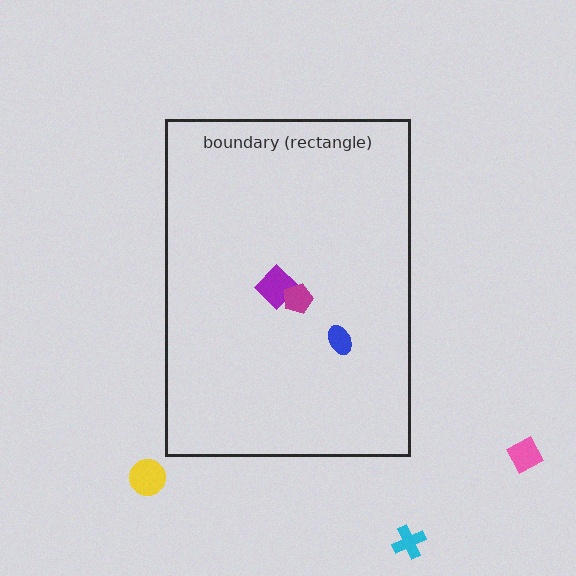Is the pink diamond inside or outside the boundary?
Outside.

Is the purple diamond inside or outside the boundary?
Inside.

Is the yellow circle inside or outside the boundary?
Outside.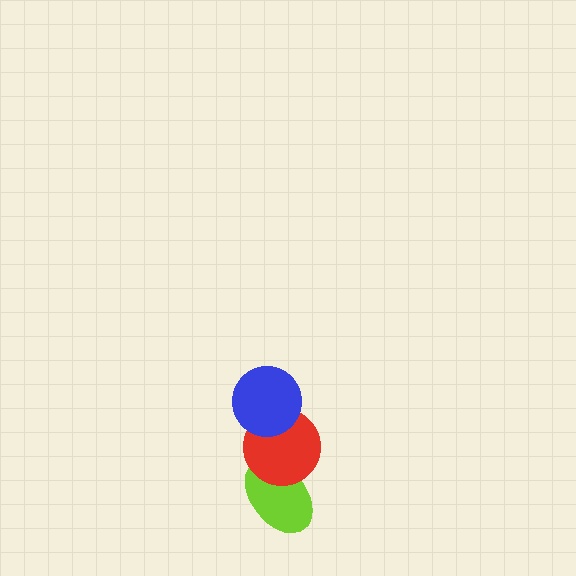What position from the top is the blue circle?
The blue circle is 1st from the top.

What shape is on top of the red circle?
The blue circle is on top of the red circle.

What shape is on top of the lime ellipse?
The red circle is on top of the lime ellipse.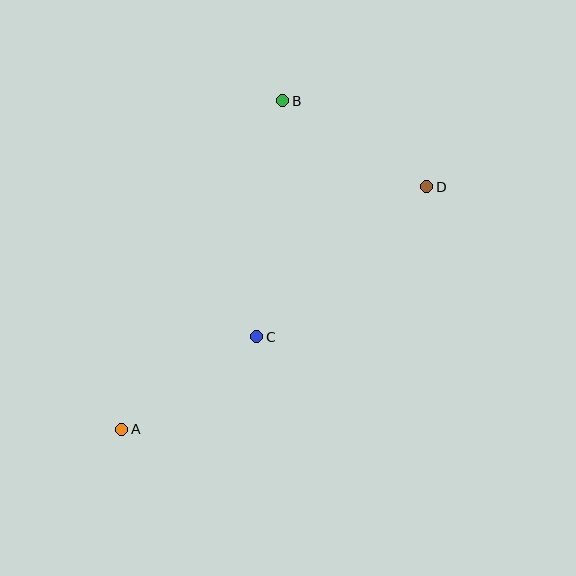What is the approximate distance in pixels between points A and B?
The distance between A and B is approximately 366 pixels.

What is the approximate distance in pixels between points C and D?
The distance between C and D is approximately 227 pixels.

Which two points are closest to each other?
Points A and C are closest to each other.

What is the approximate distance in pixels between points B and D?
The distance between B and D is approximately 168 pixels.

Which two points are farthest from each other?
Points A and D are farthest from each other.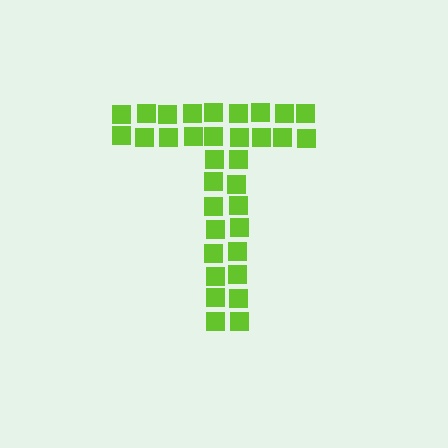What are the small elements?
The small elements are squares.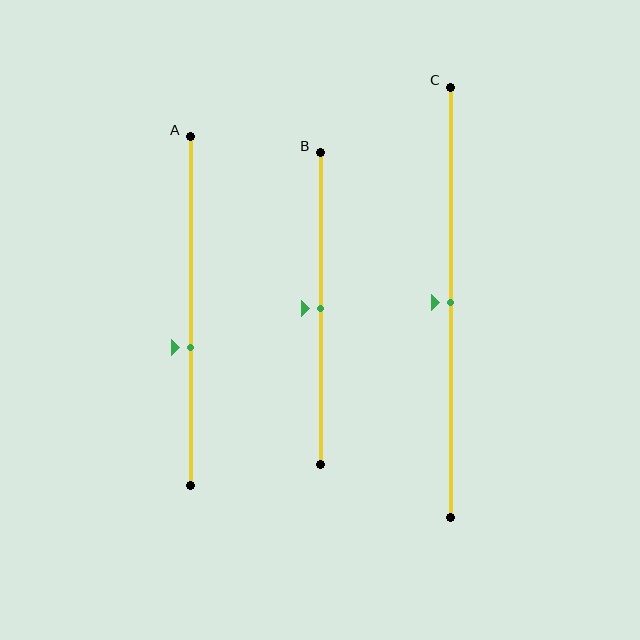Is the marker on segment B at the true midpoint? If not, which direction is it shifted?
Yes, the marker on segment B is at the true midpoint.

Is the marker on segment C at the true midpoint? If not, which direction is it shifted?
Yes, the marker on segment C is at the true midpoint.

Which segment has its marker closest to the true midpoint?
Segment B has its marker closest to the true midpoint.